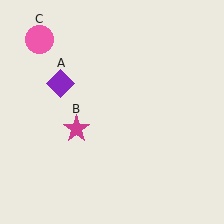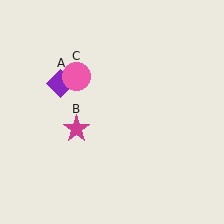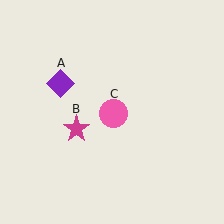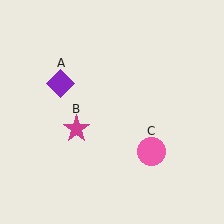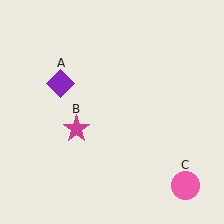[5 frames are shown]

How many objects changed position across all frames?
1 object changed position: pink circle (object C).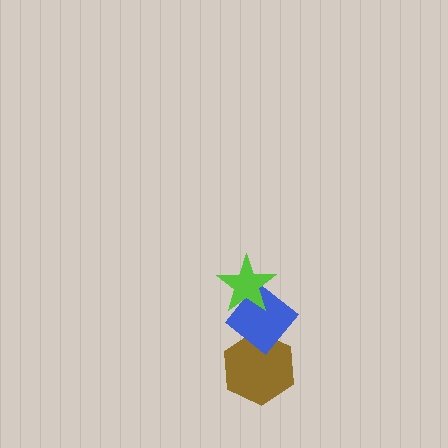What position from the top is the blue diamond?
The blue diamond is 2nd from the top.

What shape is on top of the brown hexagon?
The blue diamond is on top of the brown hexagon.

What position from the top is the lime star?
The lime star is 1st from the top.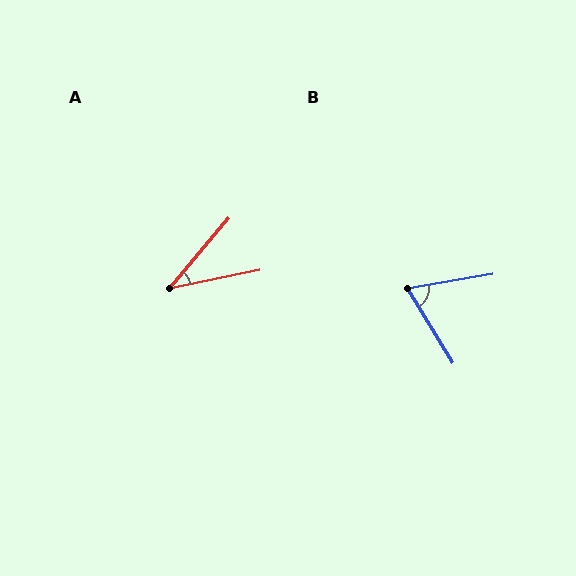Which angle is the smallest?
A, at approximately 38 degrees.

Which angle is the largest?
B, at approximately 68 degrees.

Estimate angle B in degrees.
Approximately 68 degrees.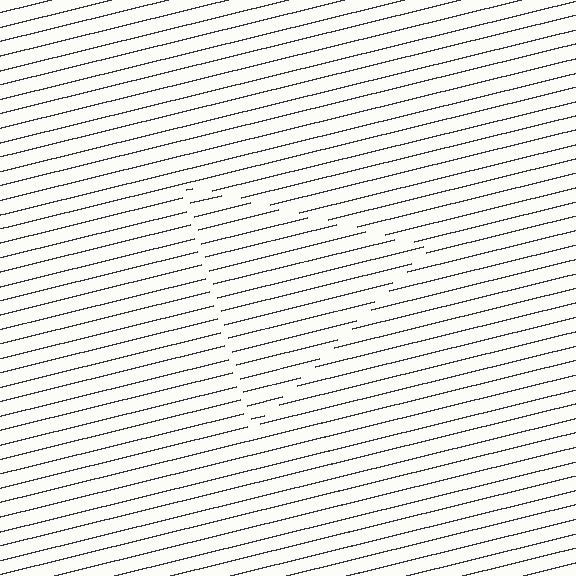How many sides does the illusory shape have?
3 sides — the line-ends trace a triangle.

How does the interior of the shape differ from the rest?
The interior of the shape contains the same grating, shifted by half a period — the contour is defined by the phase discontinuity where line-ends from the inner and outer gratings abut.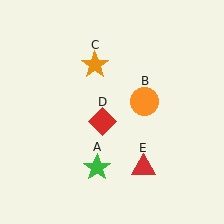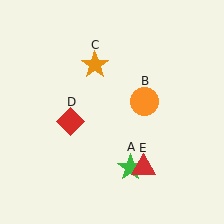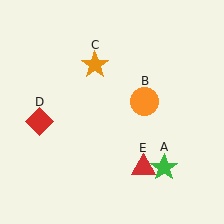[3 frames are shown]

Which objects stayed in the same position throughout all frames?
Orange circle (object B) and orange star (object C) and red triangle (object E) remained stationary.